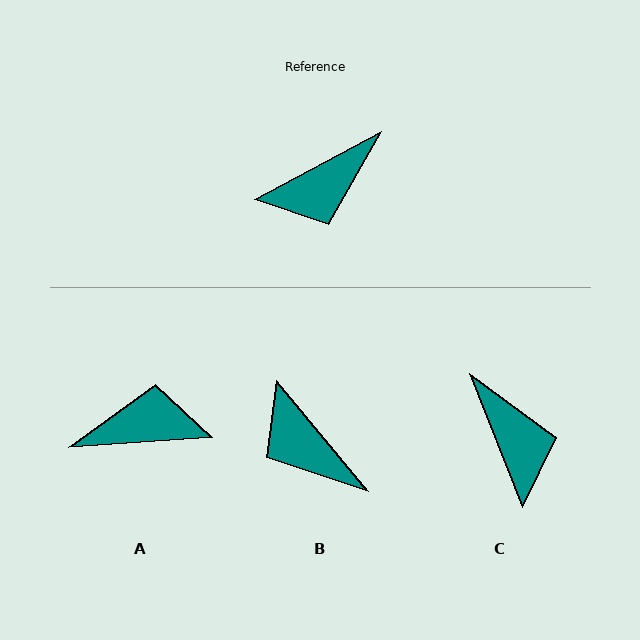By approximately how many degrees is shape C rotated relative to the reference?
Approximately 83 degrees counter-clockwise.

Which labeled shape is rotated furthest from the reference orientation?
A, about 156 degrees away.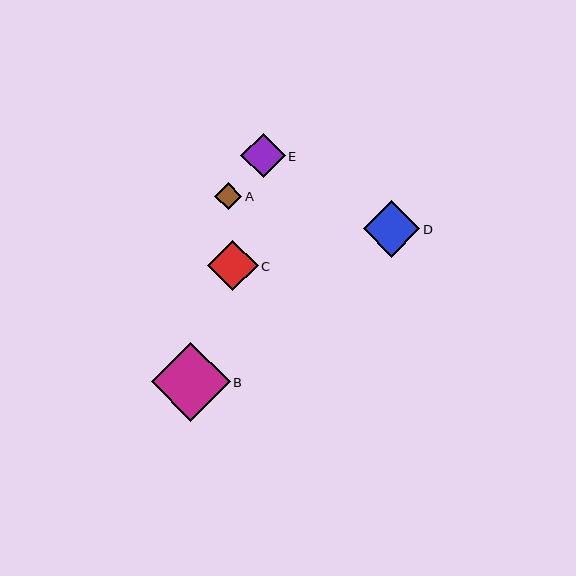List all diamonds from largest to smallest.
From largest to smallest: B, D, C, E, A.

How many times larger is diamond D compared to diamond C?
Diamond D is approximately 1.1 times the size of diamond C.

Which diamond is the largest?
Diamond B is the largest with a size of approximately 78 pixels.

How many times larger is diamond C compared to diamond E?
Diamond C is approximately 1.1 times the size of diamond E.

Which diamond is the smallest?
Diamond A is the smallest with a size of approximately 27 pixels.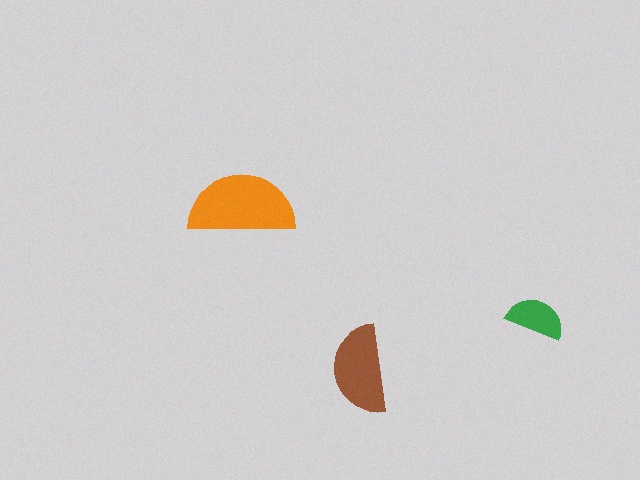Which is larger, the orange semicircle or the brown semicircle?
The orange one.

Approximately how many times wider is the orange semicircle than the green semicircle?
About 2 times wider.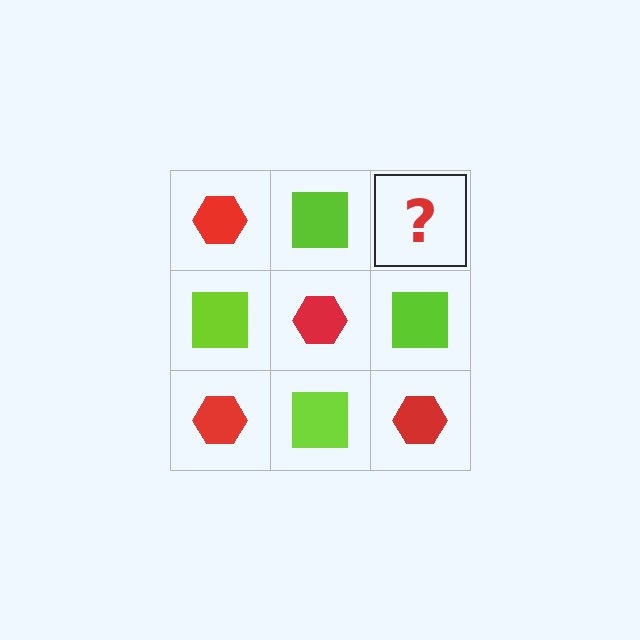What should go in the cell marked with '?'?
The missing cell should contain a red hexagon.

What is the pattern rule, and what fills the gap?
The rule is that it alternates red hexagon and lime square in a checkerboard pattern. The gap should be filled with a red hexagon.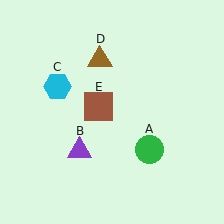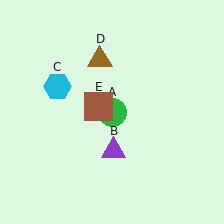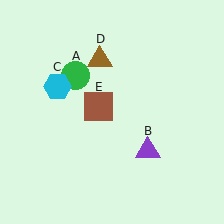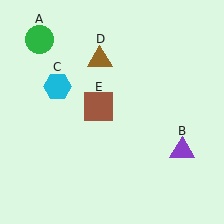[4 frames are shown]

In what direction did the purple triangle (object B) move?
The purple triangle (object B) moved right.